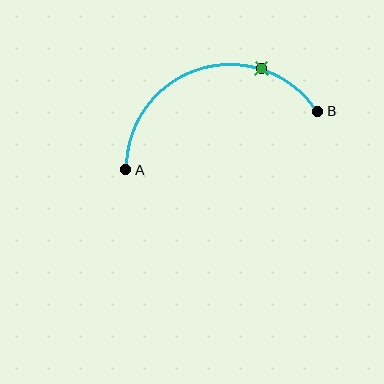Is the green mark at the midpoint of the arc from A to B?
No. The green mark lies on the arc but is closer to endpoint B. The arc midpoint would be at the point on the curve equidistant along the arc from both A and B.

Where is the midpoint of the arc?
The arc midpoint is the point on the curve farthest from the straight line joining A and B. It sits above that line.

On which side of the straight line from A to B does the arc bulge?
The arc bulges above the straight line connecting A and B.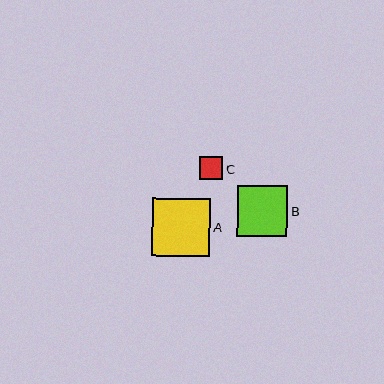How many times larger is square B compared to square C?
Square B is approximately 2.1 times the size of square C.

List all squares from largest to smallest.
From largest to smallest: A, B, C.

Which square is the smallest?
Square C is the smallest with a size of approximately 23 pixels.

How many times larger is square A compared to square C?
Square A is approximately 2.5 times the size of square C.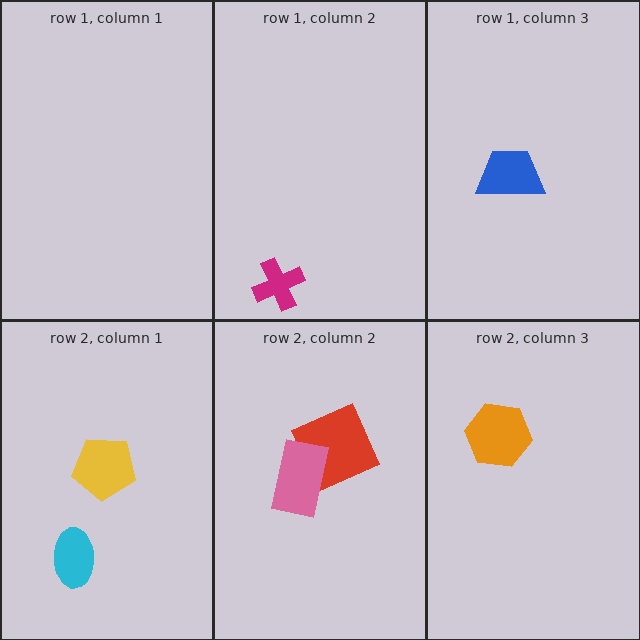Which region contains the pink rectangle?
The row 2, column 2 region.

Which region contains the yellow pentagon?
The row 2, column 1 region.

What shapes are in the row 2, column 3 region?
The orange hexagon.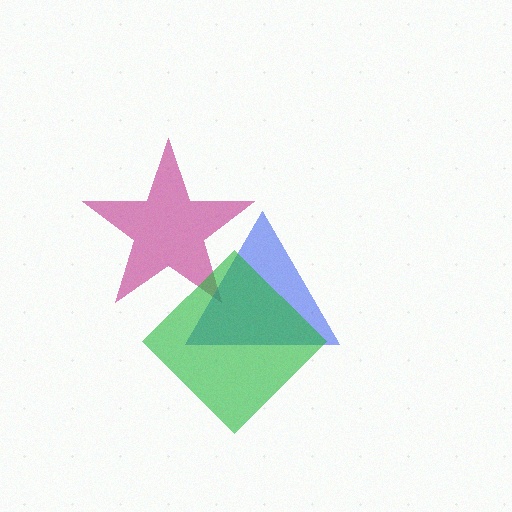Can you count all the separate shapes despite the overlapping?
Yes, there are 3 separate shapes.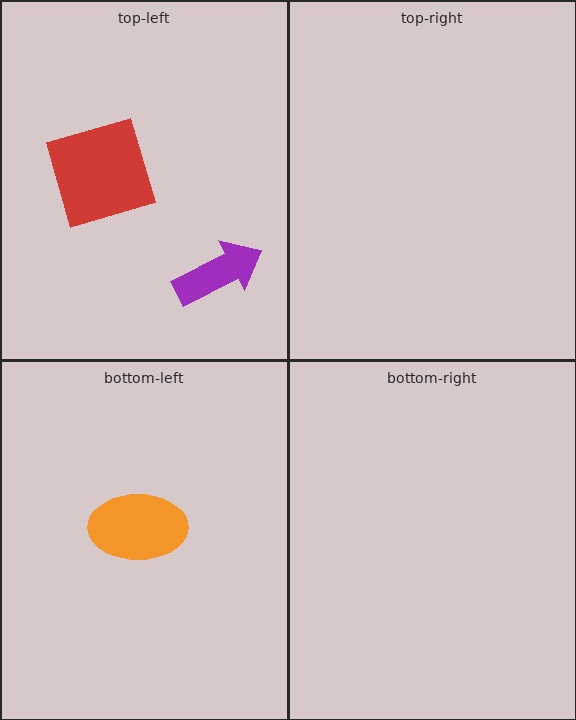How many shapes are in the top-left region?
2.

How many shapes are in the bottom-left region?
1.